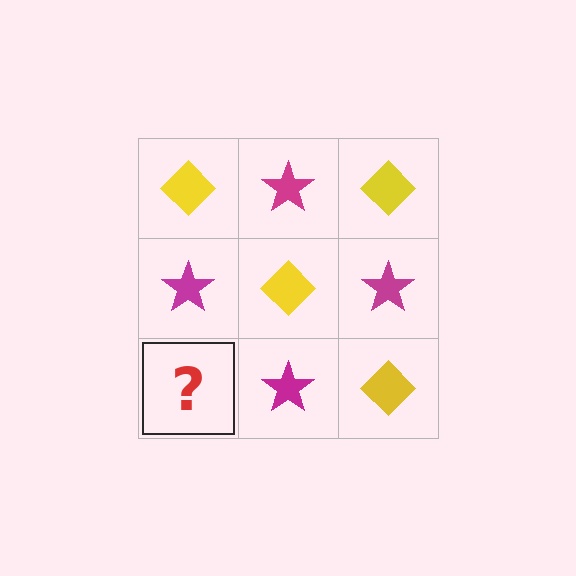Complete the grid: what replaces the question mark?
The question mark should be replaced with a yellow diamond.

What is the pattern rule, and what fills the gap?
The rule is that it alternates yellow diamond and magenta star in a checkerboard pattern. The gap should be filled with a yellow diamond.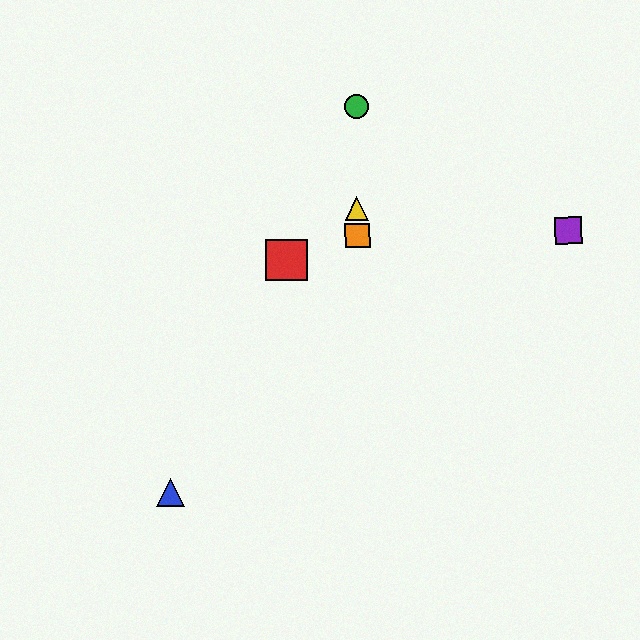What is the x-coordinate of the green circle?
The green circle is at x≈357.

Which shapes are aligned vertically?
The green circle, the yellow triangle, the orange square are aligned vertically.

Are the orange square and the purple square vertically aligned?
No, the orange square is at x≈357 and the purple square is at x≈569.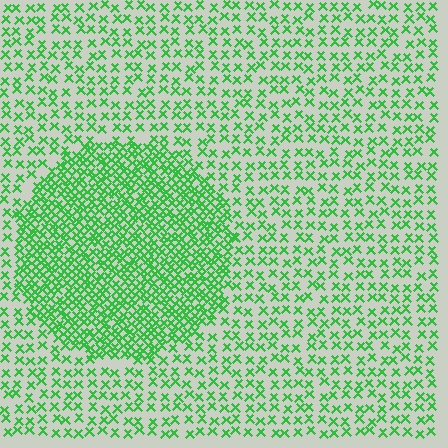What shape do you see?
I see a circle.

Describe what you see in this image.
The image contains small green elements arranged at two different densities. A circle-shaped region is visible where the elements are more densely packed than the surrounding area.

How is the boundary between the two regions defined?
The boundary is defined by a change in element density (approximately 2.3x ratio). All elements are the same color, size, and shape.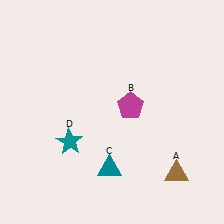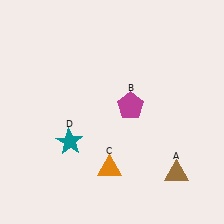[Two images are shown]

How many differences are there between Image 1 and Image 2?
There is 1 difference between the two images.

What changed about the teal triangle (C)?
In Image 1, C is teal. In Image 2, it changed to orange.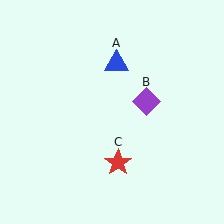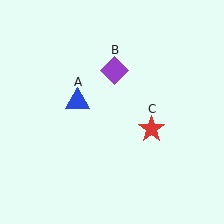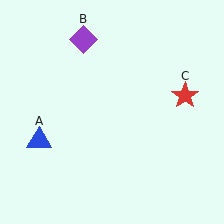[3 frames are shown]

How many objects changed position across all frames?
3 objects changed position: blue triangle (object A), purple diamond (object B), red star (object C).